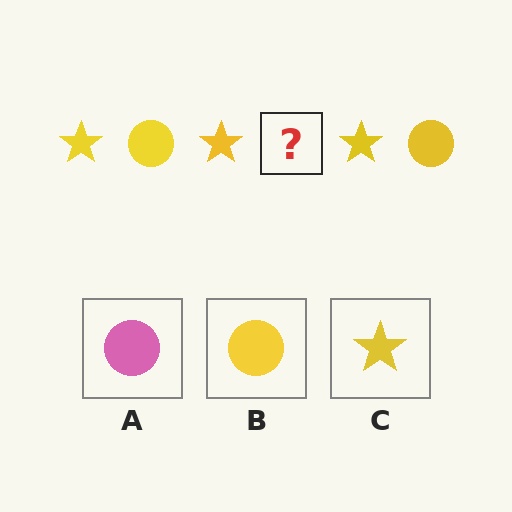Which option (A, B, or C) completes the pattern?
B.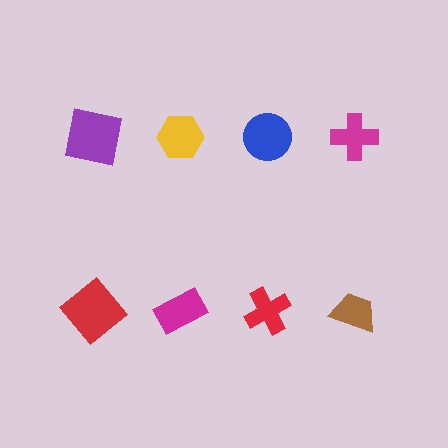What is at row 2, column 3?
A red cross.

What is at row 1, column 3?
A blue circle.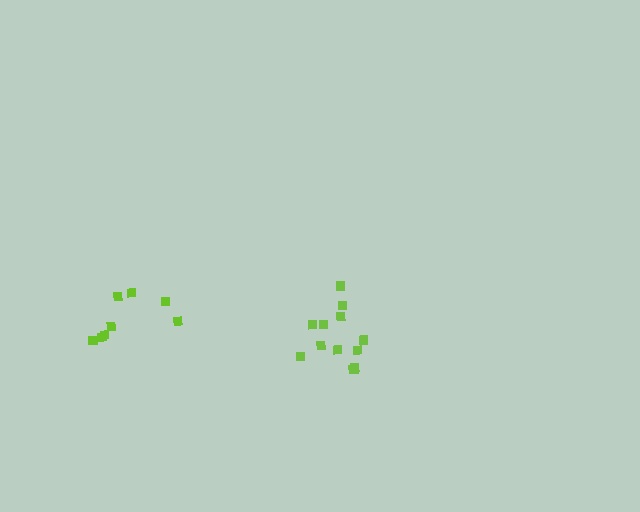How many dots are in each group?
Group 1: 8 dots, Group 2: 12 dots (20 total).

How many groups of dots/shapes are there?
There are 2 groups.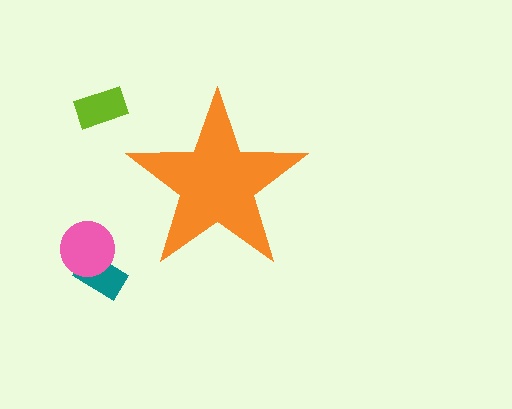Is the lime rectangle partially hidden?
No, the lime rectangle is fully visible.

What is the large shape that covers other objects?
An orange star.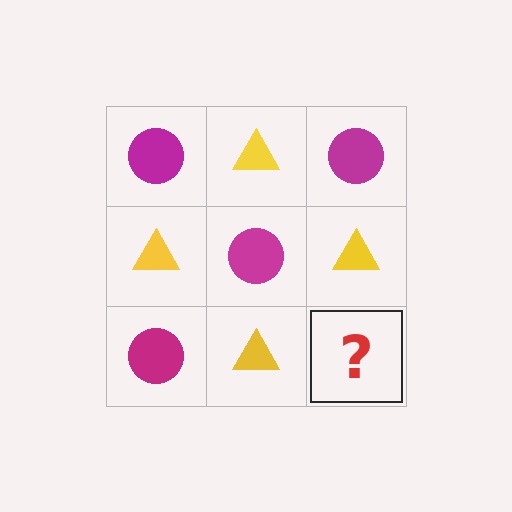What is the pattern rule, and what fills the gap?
The rule is that it alternates magenta circle and yellow triangle in a checkerboard pattern. The gap should be filled with a magenta circle.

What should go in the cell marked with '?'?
The missing cell should contain a magenta circle.